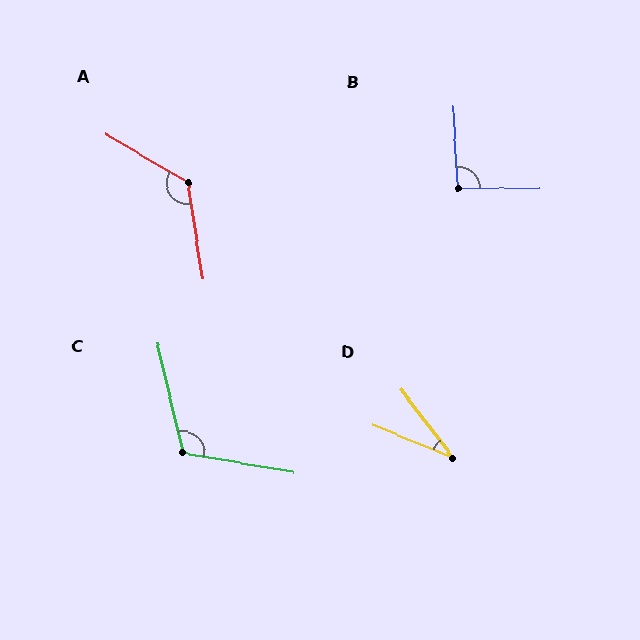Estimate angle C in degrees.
Approximately 113 degrees.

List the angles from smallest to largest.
D (31°), B (92°), C (113°), A (130°).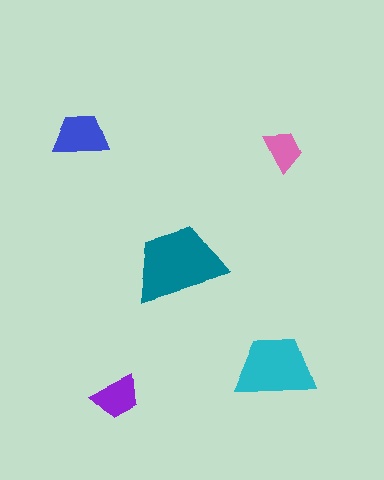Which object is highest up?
The blue trapezoid is topmost.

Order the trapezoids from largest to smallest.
the teal one, the cyan one, the blue one, the purple one, the pink one.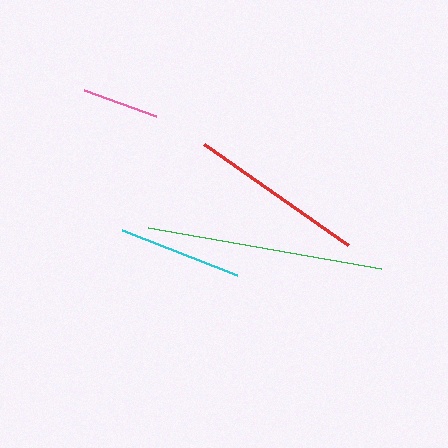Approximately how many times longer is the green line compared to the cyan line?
The green line is approximately 1.9 times the length of the cyan line.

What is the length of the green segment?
The green segment is approximately 236 pixels long.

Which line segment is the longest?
The green line is the longest at approximately 236 pixels.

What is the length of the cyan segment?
The cyan segment is approximately 123 pixels long.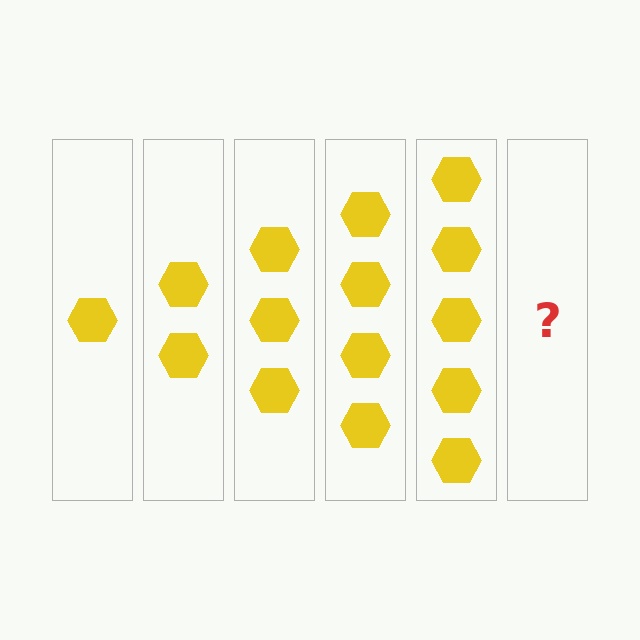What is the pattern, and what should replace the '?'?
The pattern is that each step adds one more hexagon. The '?' should be 6 hexagons.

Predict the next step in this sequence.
The next step is 6 hexagons.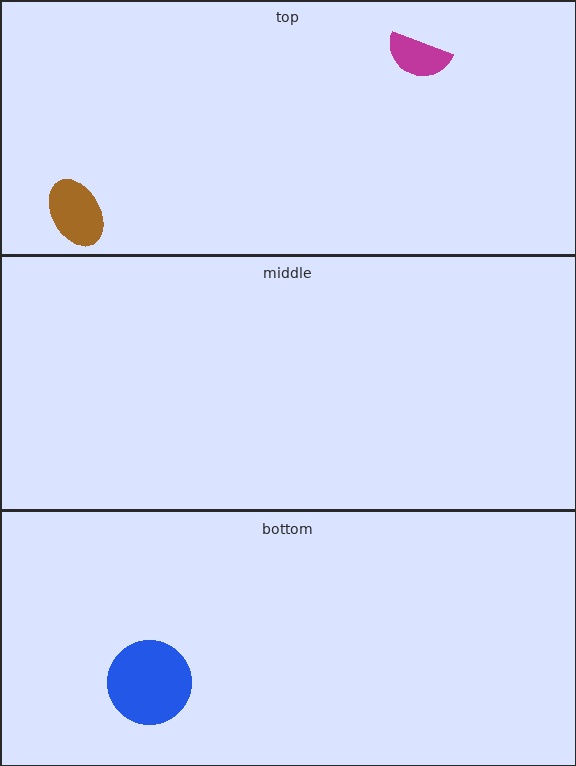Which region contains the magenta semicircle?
The top region.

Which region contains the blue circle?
The bottom region.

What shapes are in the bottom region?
The blue circle.